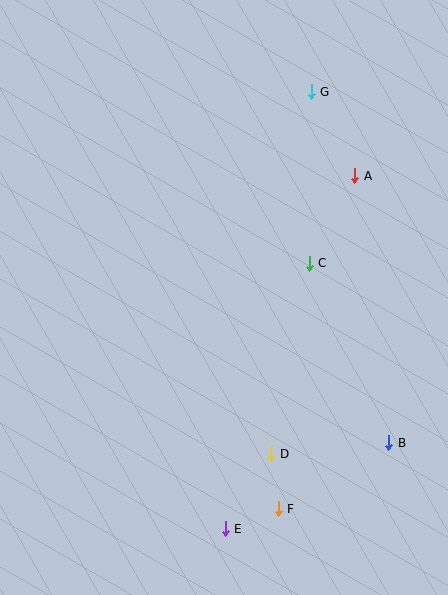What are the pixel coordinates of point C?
Point C is at (309, 263).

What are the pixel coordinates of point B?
Point B is at (389, 443).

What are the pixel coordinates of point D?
Point D is at (271, 454).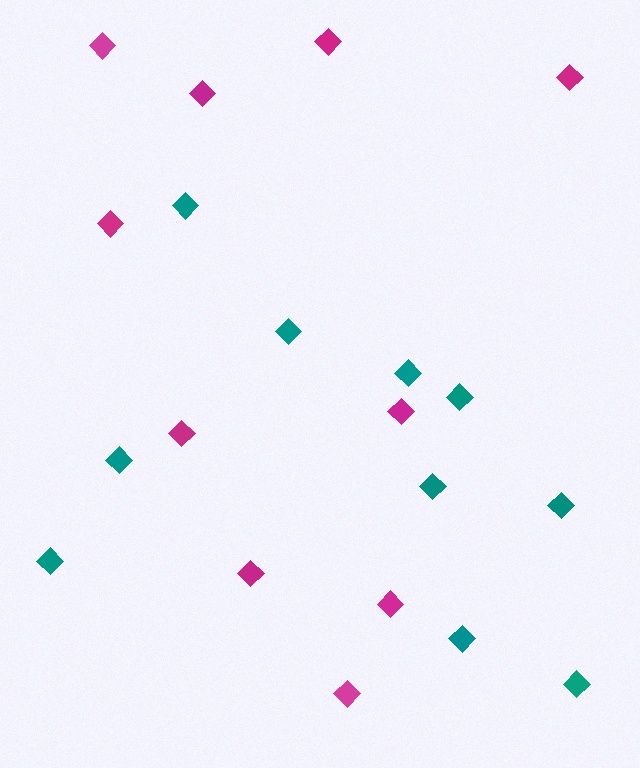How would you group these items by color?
There are 2 groups: one group of magenta diamonds (10) and one group of teal diamonds (10).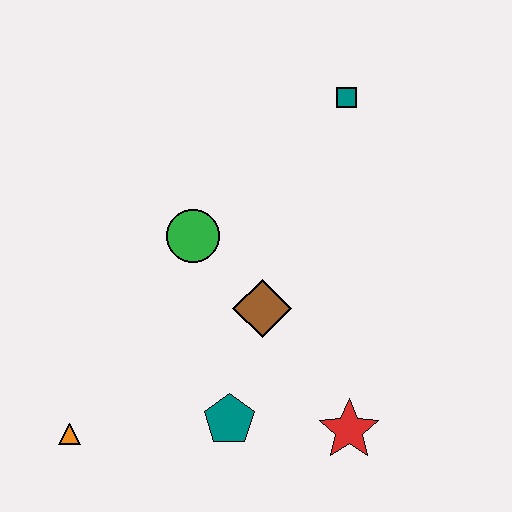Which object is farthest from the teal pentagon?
The teal square is farthest from the teal pentagon.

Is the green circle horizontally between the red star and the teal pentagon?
No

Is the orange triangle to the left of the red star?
Yes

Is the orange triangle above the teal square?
No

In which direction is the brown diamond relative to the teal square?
The brown diamond is below the teal square.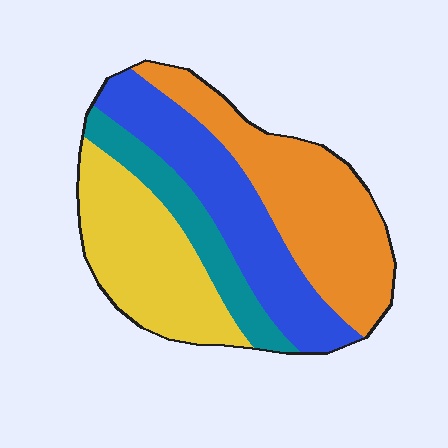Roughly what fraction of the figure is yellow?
Yellow takes up about one quarter (1/4) of the figure.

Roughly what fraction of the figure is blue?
Blue covers 27% of the figure.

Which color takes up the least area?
Teal, at roughly 15%.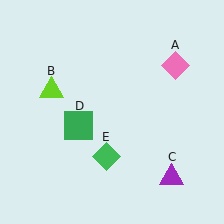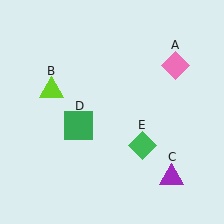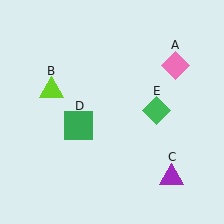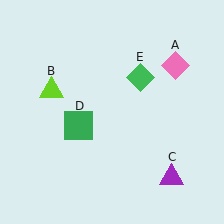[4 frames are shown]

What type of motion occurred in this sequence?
The green diamond (object E) rotated counterclockwise around the center of the scene.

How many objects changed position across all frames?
1 object changed position: green diamond (object E).